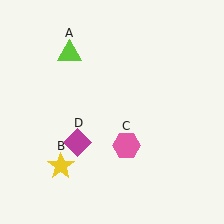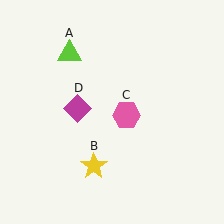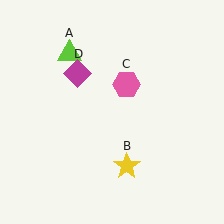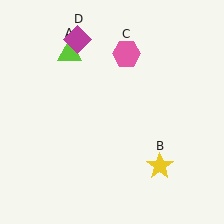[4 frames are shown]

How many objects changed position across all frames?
3 objects changed position: yellow star (object B), pink hexagon (object C), magenta diamond (object D).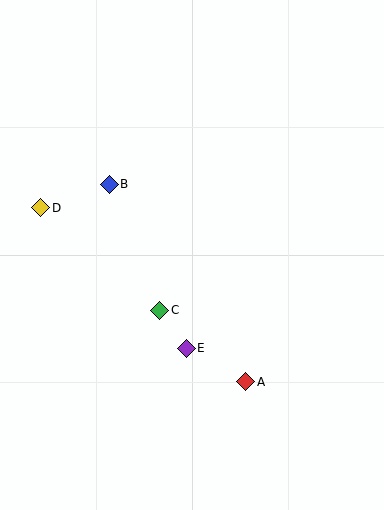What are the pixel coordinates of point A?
Point A is at (246, 382).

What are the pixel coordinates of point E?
Point E is at (186, 348).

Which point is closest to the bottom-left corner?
Point E is closest to the bottom-left corner.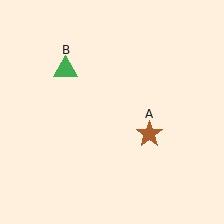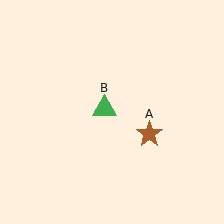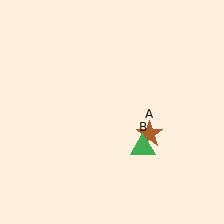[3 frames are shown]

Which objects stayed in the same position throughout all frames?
Brown star (object A) remained stationary.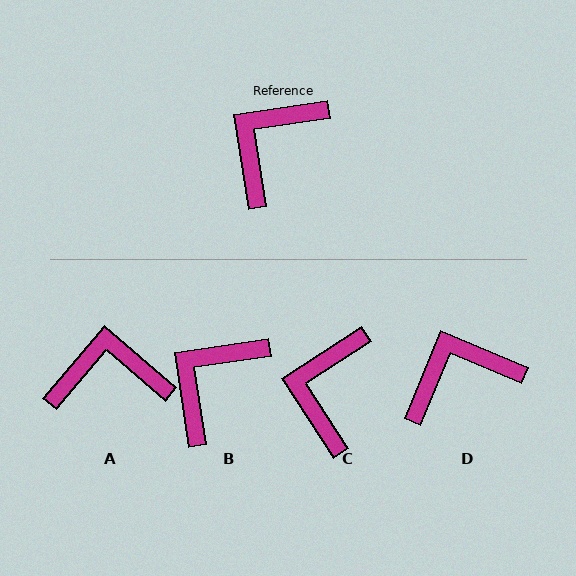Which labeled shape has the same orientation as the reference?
B.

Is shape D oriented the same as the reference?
No, it is off by about 32 degrees.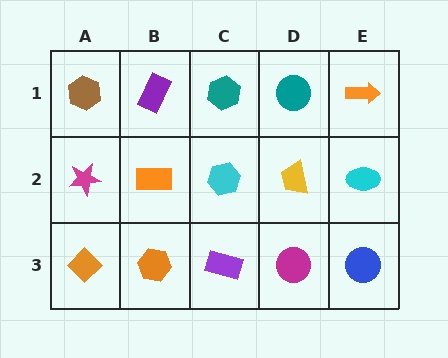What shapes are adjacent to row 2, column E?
An orange arrow (row 1, column E), a blue circle (row 3, column E), a yellow trapezoid (row 2, column D).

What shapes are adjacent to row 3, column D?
A yellow trapezoid (row 2, column D), a purple rectangle (row 3, column C), a blue circle (row 3, column E).